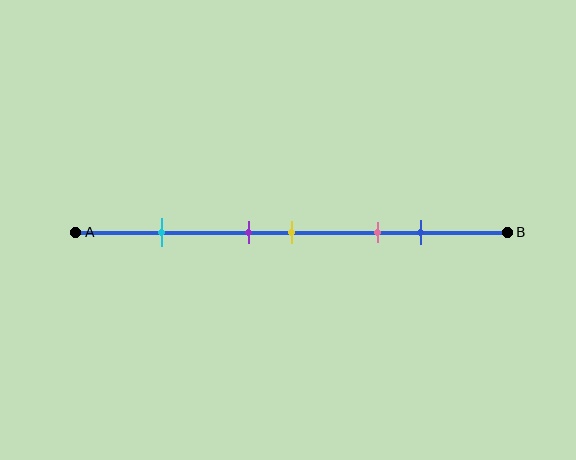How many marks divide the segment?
There are 5 marks dividing the segment.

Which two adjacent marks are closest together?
The purple and yellow marks are the closest adjacent pair.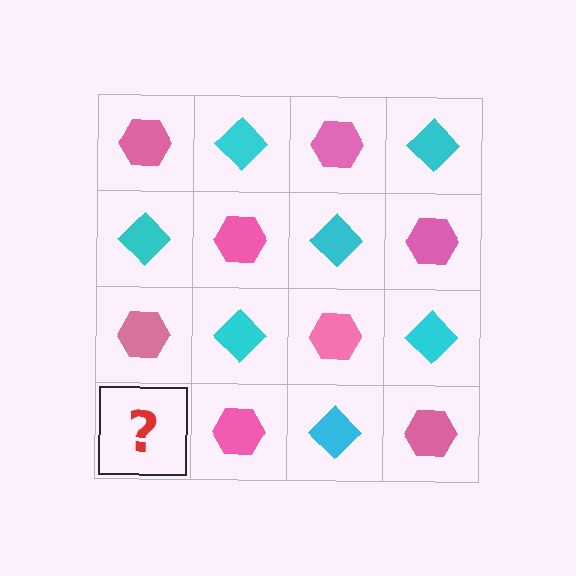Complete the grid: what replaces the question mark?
The question mark should be replaced with a cyan diamond.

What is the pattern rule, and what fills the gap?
The rule is that it alternates pink hexagon and cyan diamond in a checkerboard pattern. The gap should be filled with a cyan diamond.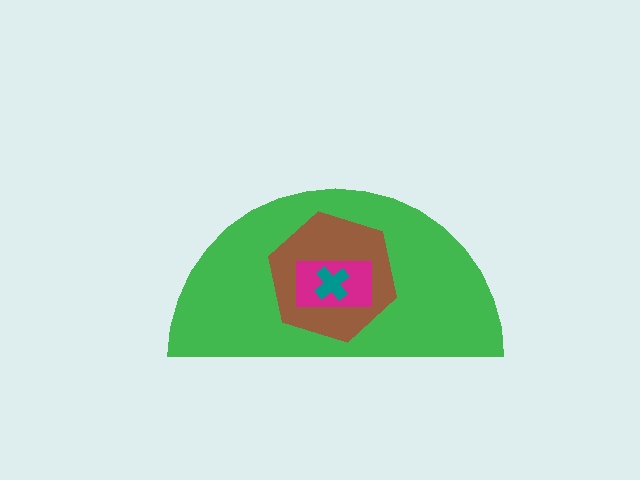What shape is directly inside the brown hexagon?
The magenta rectangle.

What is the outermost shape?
The green semicircle.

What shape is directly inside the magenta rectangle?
The teal cross.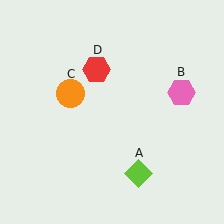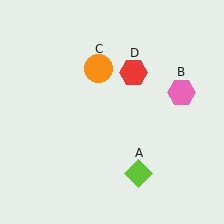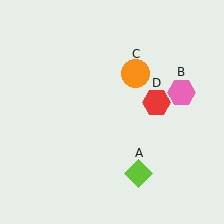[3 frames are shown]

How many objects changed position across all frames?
2 objects changed position: orange circle (object C), red hexagon (object D).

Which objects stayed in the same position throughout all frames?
Lime diamond (object A) and pink hexagon (object B) remained stationary.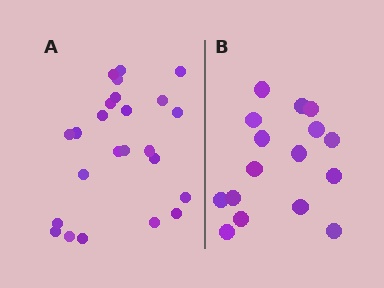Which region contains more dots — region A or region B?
Region A (the left region) has more dots.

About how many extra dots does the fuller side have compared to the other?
Region A has roughly 8 or so more dots than region B.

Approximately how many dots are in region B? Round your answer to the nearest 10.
About 20 dots. (The exact count is 16, which rounds to 20.)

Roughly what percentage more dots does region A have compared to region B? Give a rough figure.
About 50% more.